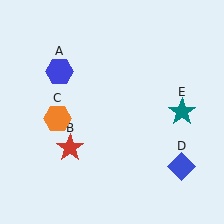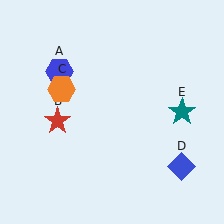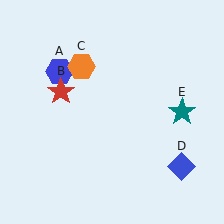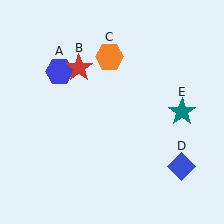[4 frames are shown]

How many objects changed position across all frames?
2 objects changed position: red star (object B), orange hexagon (object C).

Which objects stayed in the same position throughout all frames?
Blue hexagon (object A) and blue diamond (object D) and teal star (object E) remained stationary.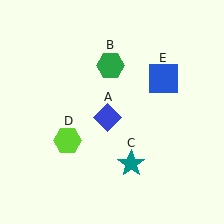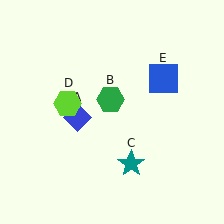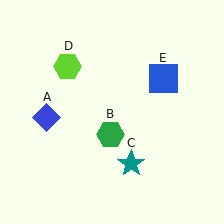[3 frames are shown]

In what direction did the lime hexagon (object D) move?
The lime hexagon (object D) moved up.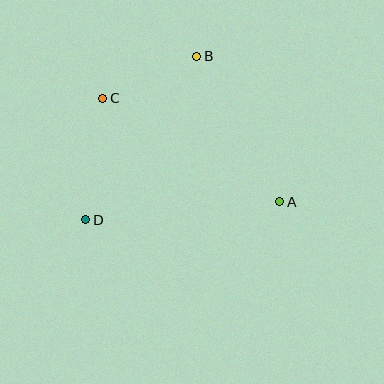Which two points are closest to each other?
Points B and C are closest to each other.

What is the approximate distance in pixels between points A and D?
The distance between A and D is approximately 195 pixels.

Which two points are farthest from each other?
Points A and C are farthest from each other.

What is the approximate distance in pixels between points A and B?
The distance between A and B is approximately 168 pixels.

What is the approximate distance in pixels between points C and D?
The distance between C and D is approximately 123 pixels.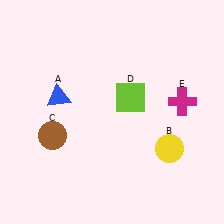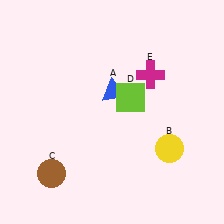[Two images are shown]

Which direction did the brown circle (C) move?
The brown circle (C) moved down.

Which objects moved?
The objects that moved are: the blue triangle (A), the brown circle (C), the magenta cross (E).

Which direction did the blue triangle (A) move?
The blue triangle (A) moved right.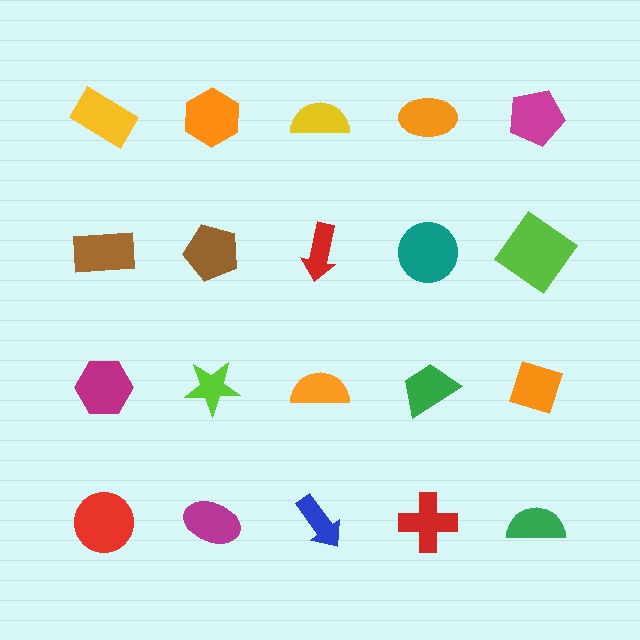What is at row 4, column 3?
A blue arrow.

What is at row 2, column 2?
A brown pentagon.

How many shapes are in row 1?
5 shapes.